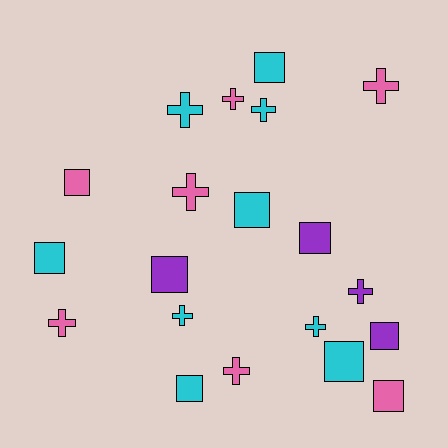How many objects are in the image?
There are 20 objects.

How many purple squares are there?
There are 3 purple squares.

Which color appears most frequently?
Cyan, with 9 objects.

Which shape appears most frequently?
Cross, with 10 objects.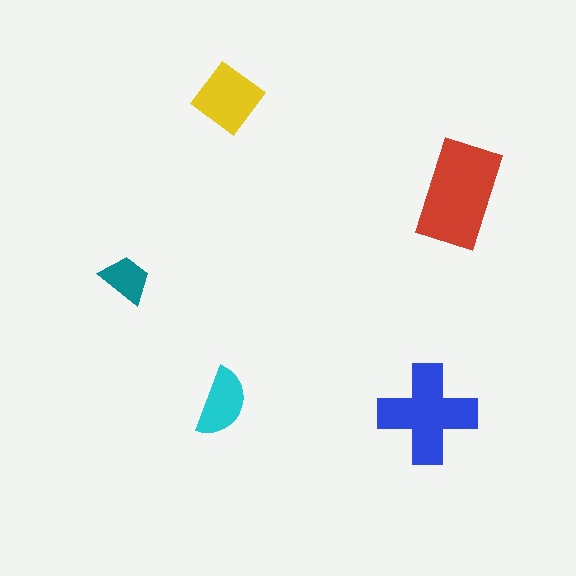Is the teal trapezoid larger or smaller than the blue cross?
Smaller.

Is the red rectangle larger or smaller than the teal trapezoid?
Larger.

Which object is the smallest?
The teal trapezoid.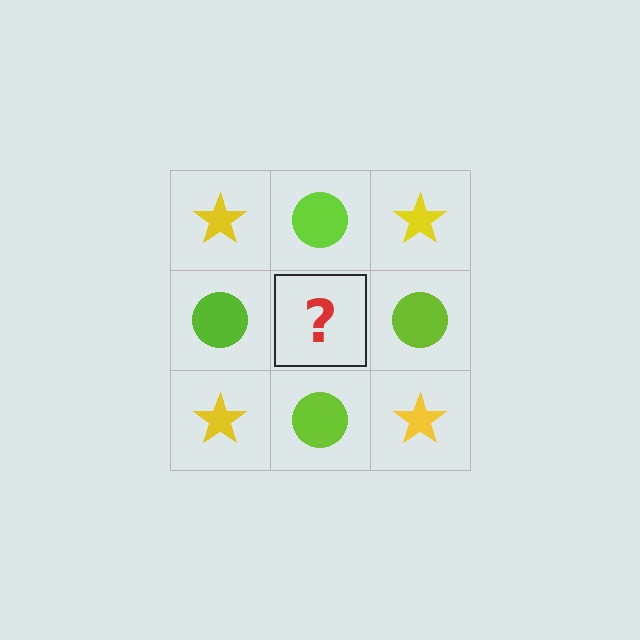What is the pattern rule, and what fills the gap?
The rule is that it alternates yellow star and lime circle in a checkerboard pattern. The gap should be filled with a yellow star.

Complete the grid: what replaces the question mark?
The question mark should be replaced with a yellow star.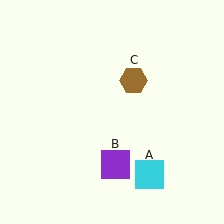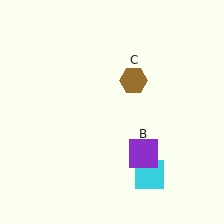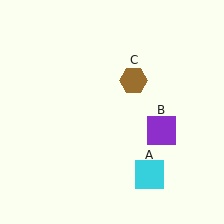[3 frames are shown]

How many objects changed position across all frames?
1 object changed position: purple square (object B).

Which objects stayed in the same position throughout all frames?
Cyan square (object A) and brown hexagon (object C) remained stationary.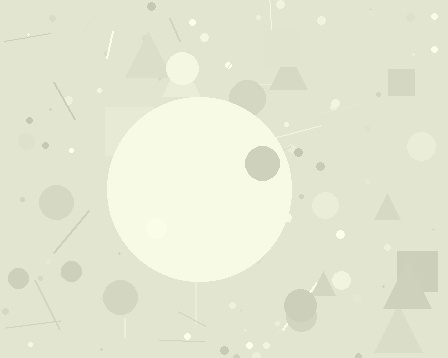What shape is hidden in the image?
A circle is hidden in the image.